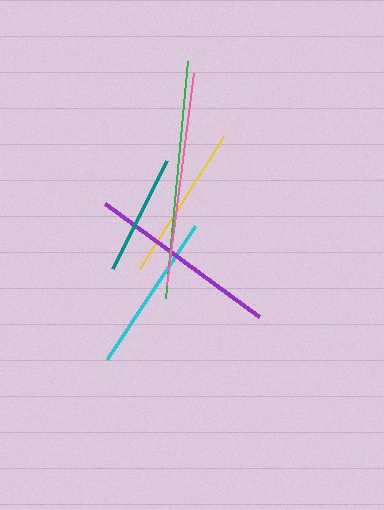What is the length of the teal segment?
The teal segment is approximately 121 pixels long.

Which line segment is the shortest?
The teal line is the shortest at approximately 121 pixels.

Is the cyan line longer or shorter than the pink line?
The pink line is longer than the cyan line.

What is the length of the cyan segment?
The cyan segment is approximately 160 pixels long.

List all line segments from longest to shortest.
From longest to shortest: green, pink, purple, cyan, yellow, teal.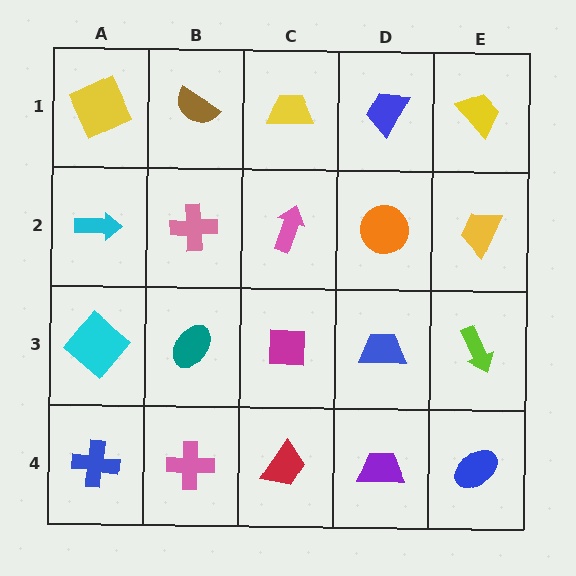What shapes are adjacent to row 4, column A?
A cyan diamond (row 3, column A), a pink cross (row 4, column B).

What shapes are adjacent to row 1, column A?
A cyan arrow (row 2, column A), a brown semicircle (row 1, column B).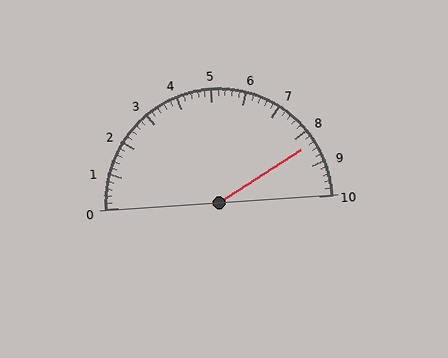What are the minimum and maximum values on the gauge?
The gauge ranges from 0 to 10.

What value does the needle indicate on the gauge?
The needle indicates approximately 8.4.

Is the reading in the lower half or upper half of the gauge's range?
The reading is in the upper half of the range (0 to 10).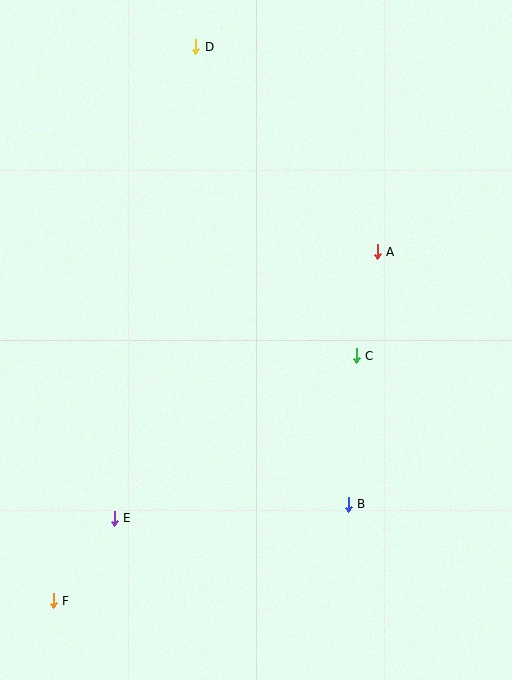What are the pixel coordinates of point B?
Point B is at (348, 504).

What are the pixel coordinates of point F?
Point F is at (53, 601).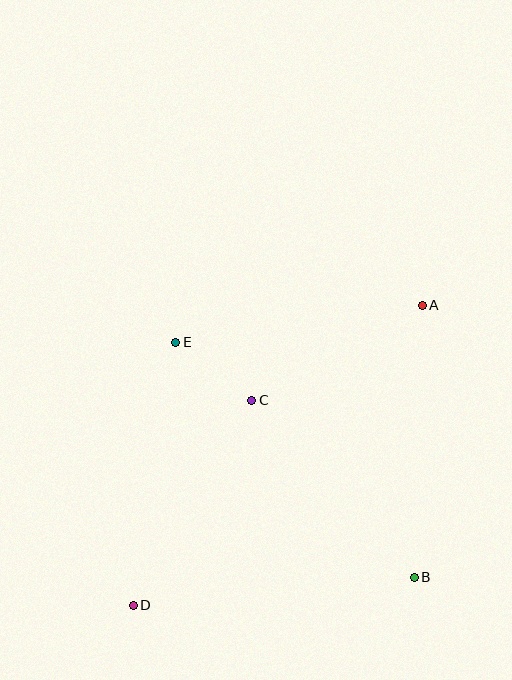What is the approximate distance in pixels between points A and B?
The distance between A and B is approximately 272 pixels.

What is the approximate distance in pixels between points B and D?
The distance between B and D is approximately 282 pixels.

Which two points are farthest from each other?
Points A and D are farthest from each other.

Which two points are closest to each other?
Points C and E are closest to each other.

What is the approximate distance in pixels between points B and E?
The distance between B and E is approximately 334 pixels.